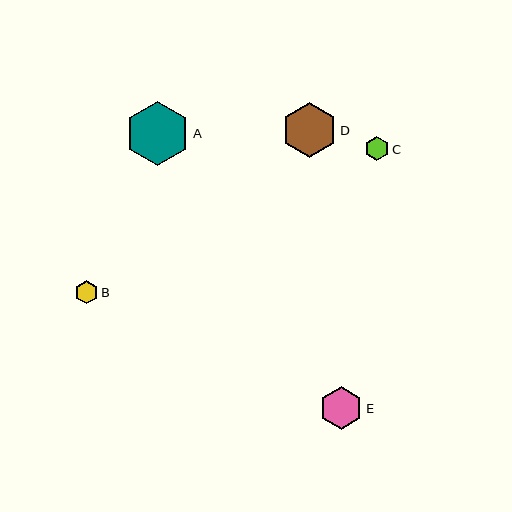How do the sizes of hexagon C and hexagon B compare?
Hexagon C and hexagon B are approximately the same size.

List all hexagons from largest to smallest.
From largest to smallest: A, D, E, C, B.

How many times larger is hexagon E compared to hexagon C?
Hexagon E is approximately 1.8 times the size of hexagon C.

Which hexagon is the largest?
Hexagon A is the largest with a size of approximately 64 pixels.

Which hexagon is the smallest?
Hexagon B is the smallest with a size of approximately 23 pixels.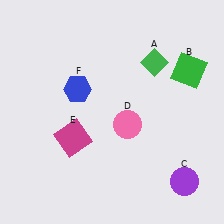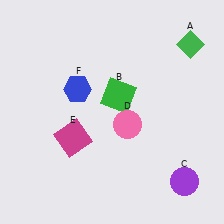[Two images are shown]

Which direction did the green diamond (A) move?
The green diamond (A) moved right.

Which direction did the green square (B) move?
The green square (B) moved left.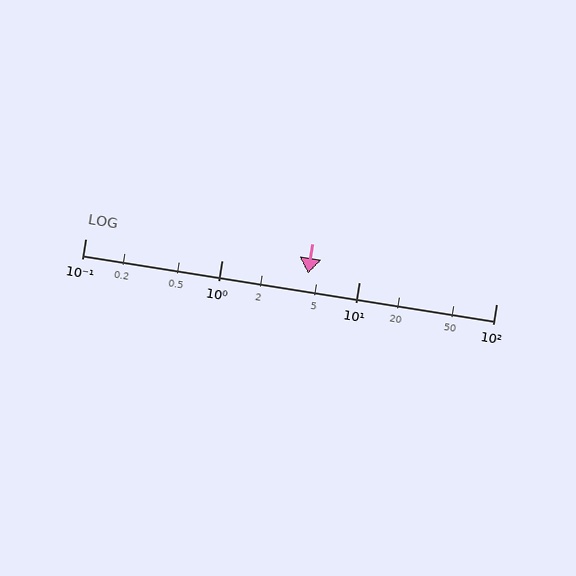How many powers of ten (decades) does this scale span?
The scale spans 3 decades, from 0.1 to 100.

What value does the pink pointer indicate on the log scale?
The pointer indicates approximately 4.2.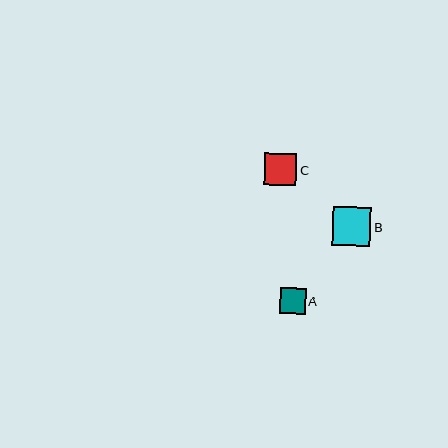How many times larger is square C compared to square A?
Square C is approximately 1.2 times the size of square A.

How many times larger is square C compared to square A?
Square C is approximately 1.2 times the size of square A.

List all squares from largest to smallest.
From largest to smallest: B, C, A.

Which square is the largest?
Square B is the largest with a size of approximately 39 pixels.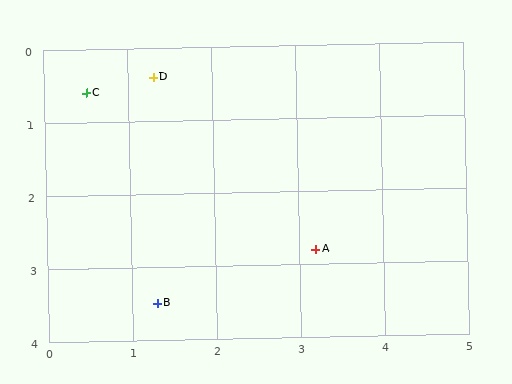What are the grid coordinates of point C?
Point C is at approximately (0.5, 0.6).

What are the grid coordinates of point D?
Point D is at approximately (1.3, 0.4).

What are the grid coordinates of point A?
Point A is at approximately (3.2, 2.8).